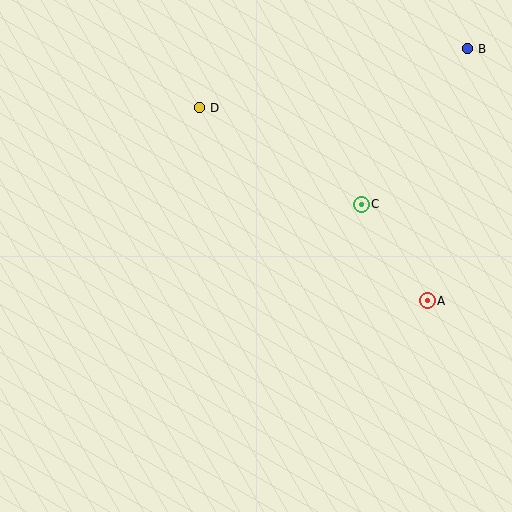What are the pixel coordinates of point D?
Point D is at (200, 108).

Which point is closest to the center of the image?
Point C at (361, 204) is closest to the center.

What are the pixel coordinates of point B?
Point B is at (468, 49).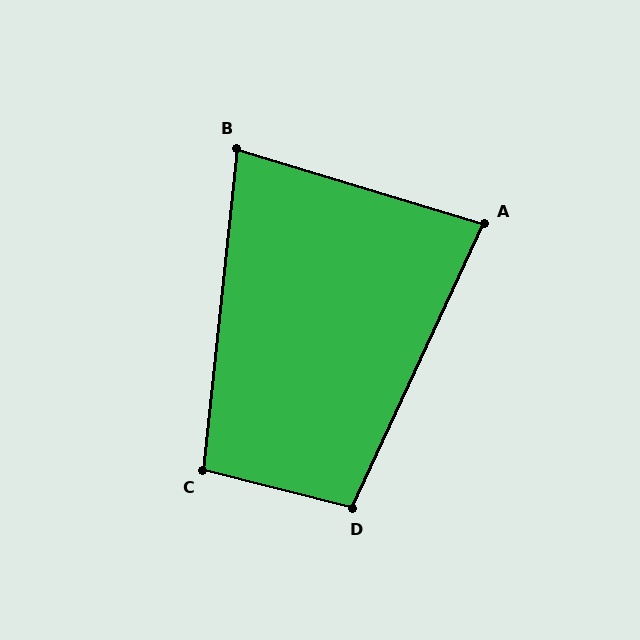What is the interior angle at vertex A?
Approximately 82 degrees (acute).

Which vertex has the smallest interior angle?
B, at approximately 79 degrees.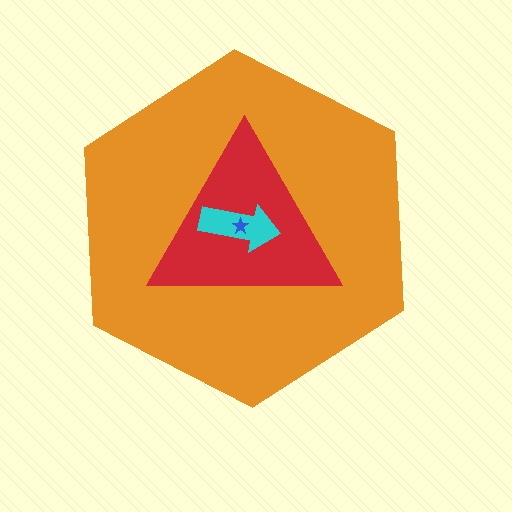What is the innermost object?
The blue star.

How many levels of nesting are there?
4.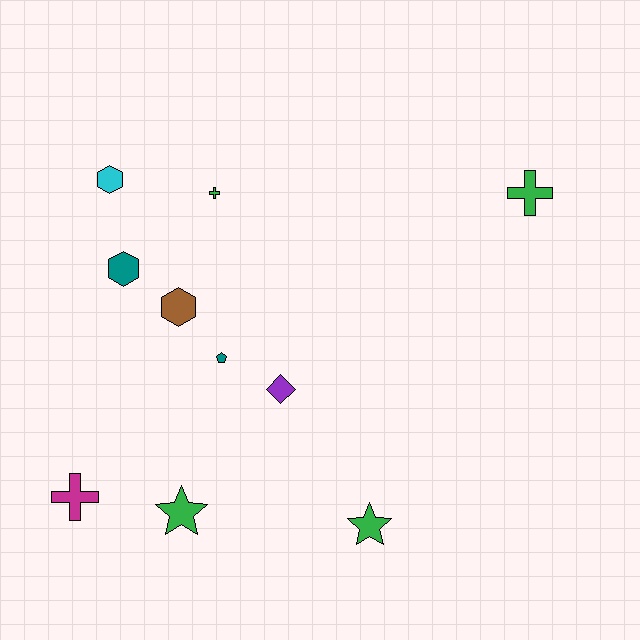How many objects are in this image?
There are 10 objects.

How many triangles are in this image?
There are no triangles.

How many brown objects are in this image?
There is 1 brown object.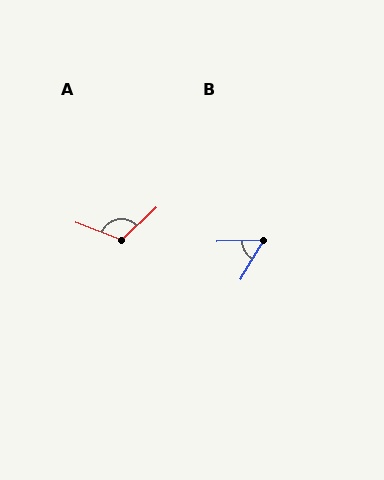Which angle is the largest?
A, at approximately 117 degrees.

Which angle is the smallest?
B, at approximately 58 degrees.